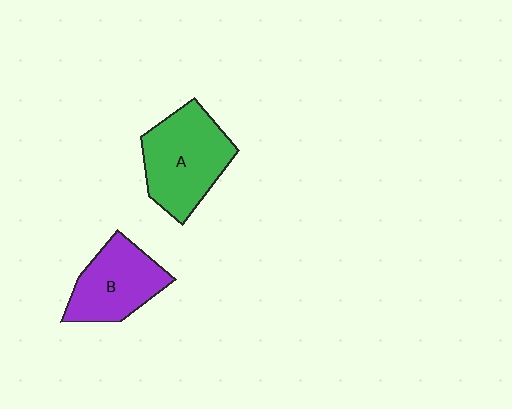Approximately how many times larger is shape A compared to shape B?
Approximately 1.2 times.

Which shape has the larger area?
Shape A (green).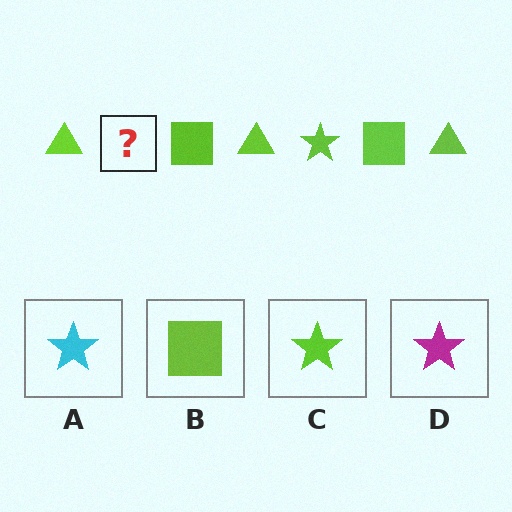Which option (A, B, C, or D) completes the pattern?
C.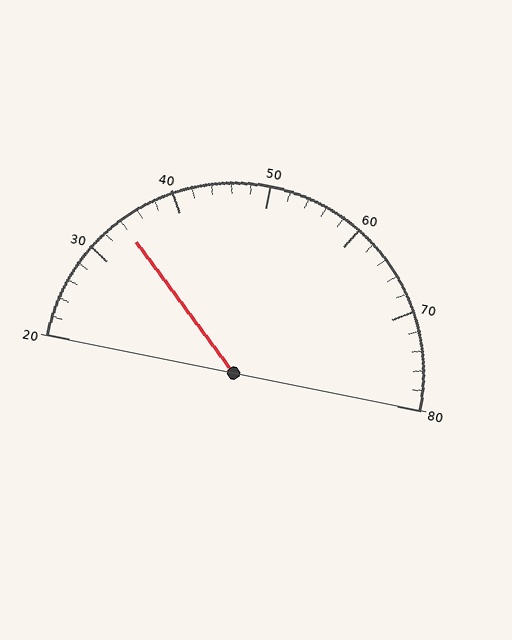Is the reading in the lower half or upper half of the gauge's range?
The reading is in the lower half of the range (20 to 80).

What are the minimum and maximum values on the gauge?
The gauge ranges from 20 to 80.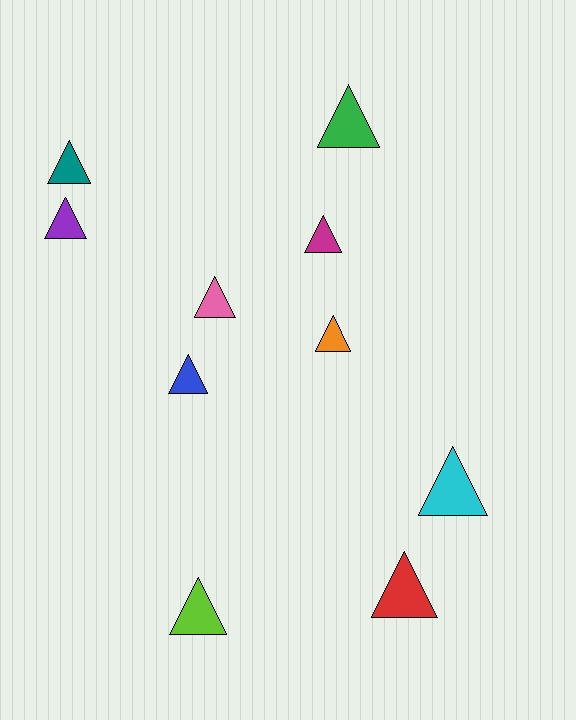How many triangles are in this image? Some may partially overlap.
There are 10 triangles.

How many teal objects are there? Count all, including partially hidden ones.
There is 1 teal object.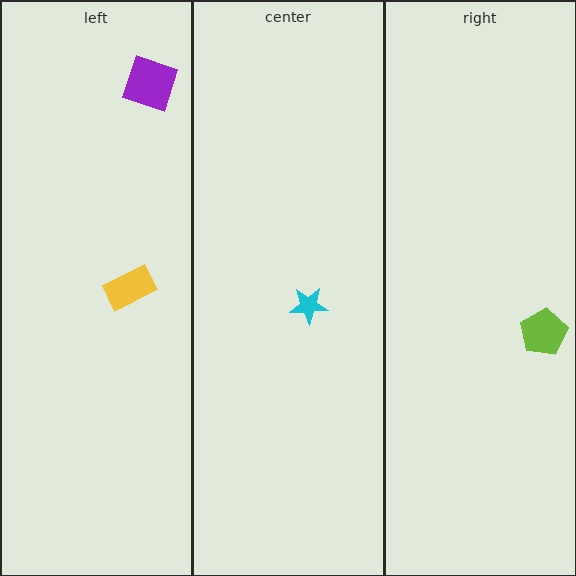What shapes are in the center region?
The cyan star.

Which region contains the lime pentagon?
The right region.